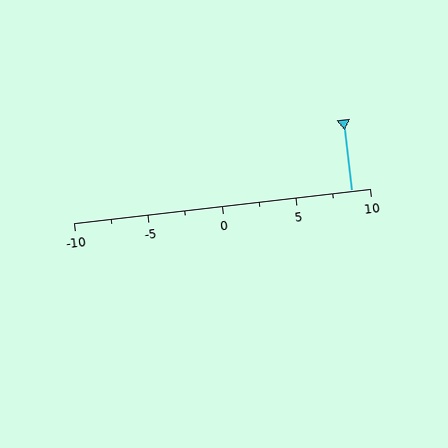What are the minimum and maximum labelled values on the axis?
The axis runs from -10 to 10.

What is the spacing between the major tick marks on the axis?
The major ticks are spaced 5 apart.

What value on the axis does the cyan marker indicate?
The marker indicates approximately 8.8.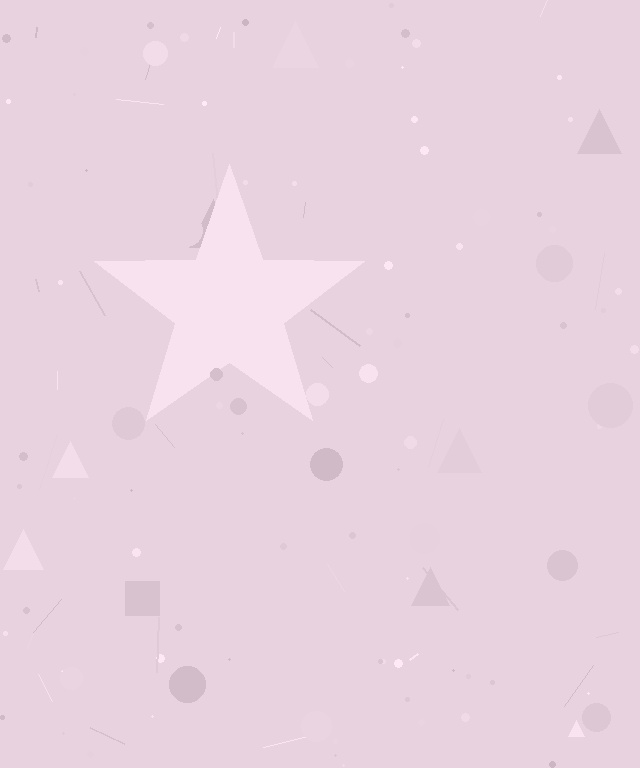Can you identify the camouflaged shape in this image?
The camouflaged shape is a star.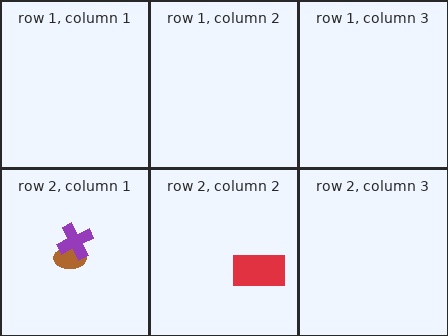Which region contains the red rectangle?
The row 2, column 2 region.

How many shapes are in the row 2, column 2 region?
1.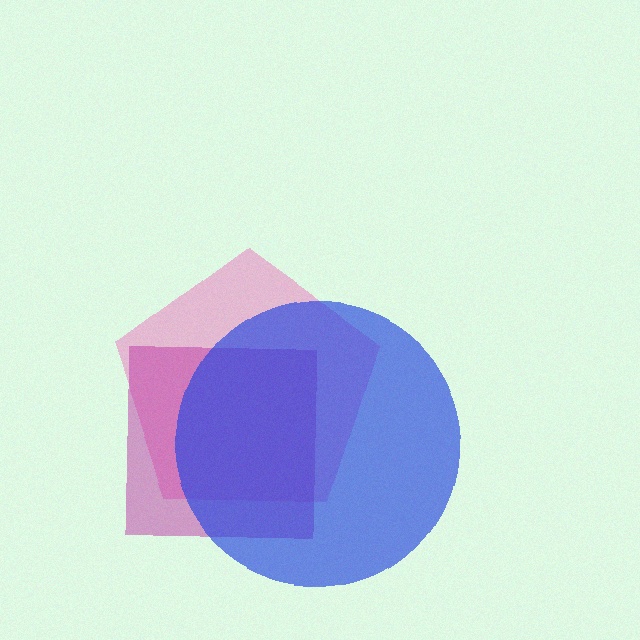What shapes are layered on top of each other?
The layered shapes are: a pink pentagon, a magenta square, a blue circle.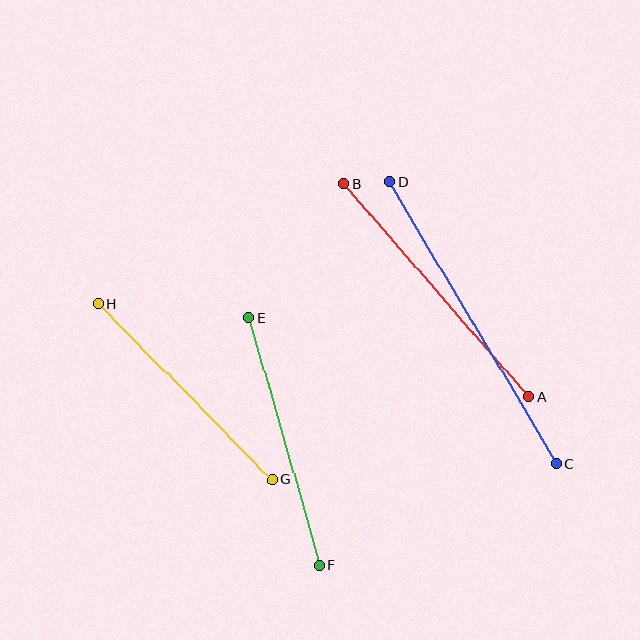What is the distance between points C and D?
The distance is approximately 327 pixels.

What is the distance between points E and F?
The distance is approximately 258 pixels.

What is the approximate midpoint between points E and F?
The midpoint is at approximately (284, 442) pixels.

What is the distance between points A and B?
The distance is approximately 282 pixels.